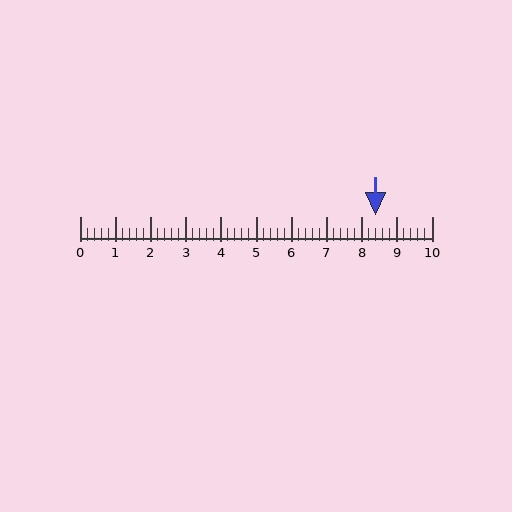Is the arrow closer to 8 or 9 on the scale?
The arrow is closer to 8.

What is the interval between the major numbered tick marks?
The major tick marks are spaced 1 units apart.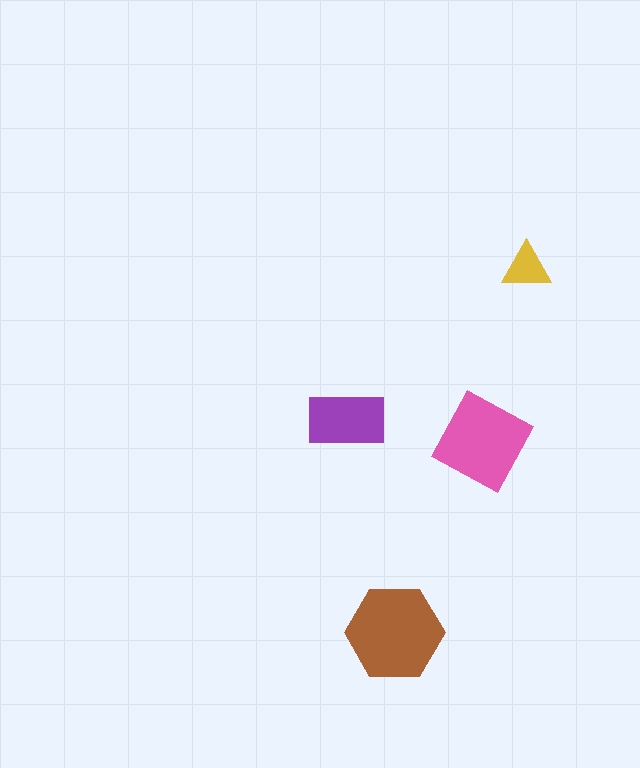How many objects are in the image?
There are 4 objects in the image.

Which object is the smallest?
The yellow triangle.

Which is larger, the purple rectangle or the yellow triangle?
The purple rectangle.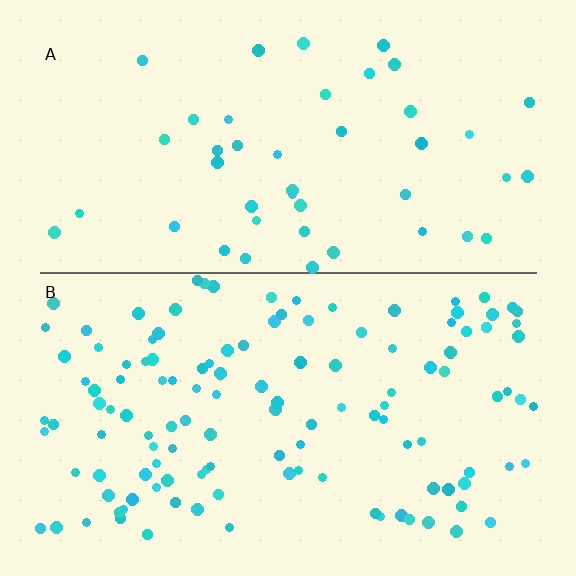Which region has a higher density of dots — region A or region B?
B (the bottom).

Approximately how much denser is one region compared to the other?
Approximately 2.8× — region B over region A.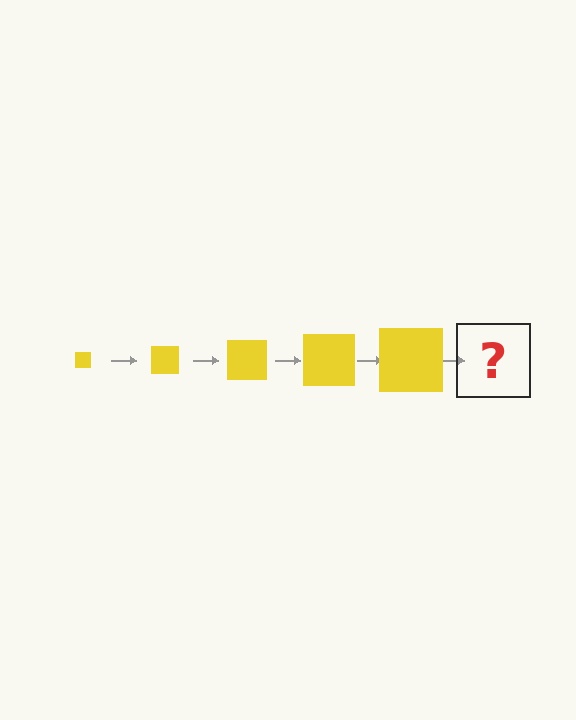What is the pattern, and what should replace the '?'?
The pattern is that the square gets progressively larger each step. The '?' should be a yellow square, larger than the previous one.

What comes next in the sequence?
The next element should be a yellow square, larger than the previous one.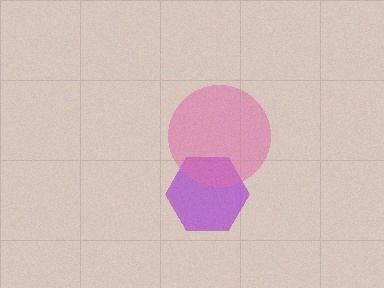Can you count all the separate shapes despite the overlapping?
Yes, there are 2 separate shapes.